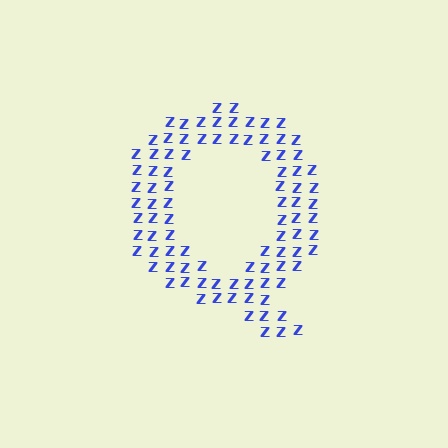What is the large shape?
The large shape is the letter Q.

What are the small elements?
The small elements are letter Z's.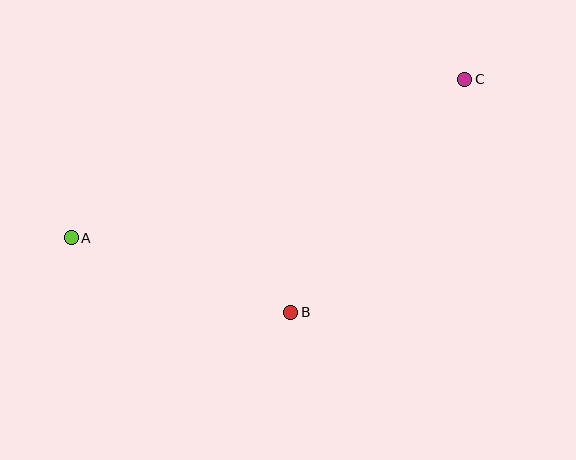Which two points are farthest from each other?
Points A and C are farthest from each other.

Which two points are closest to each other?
Points A and B are closest to each other.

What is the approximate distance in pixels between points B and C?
The distance between B and C is approximately 291 pixels.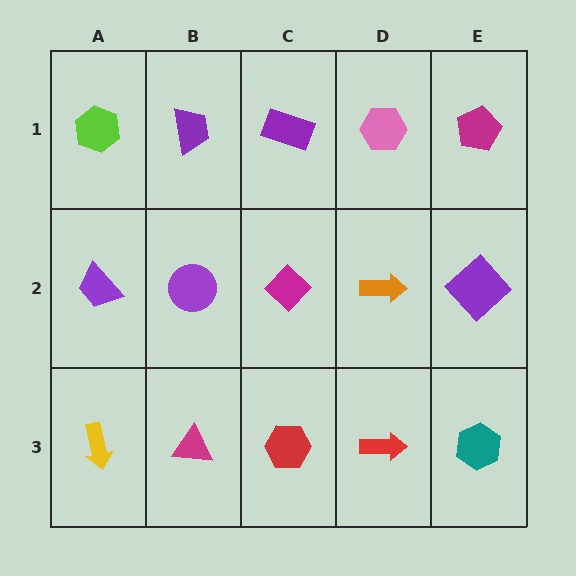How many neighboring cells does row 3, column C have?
3.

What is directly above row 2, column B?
A purple trapezoid.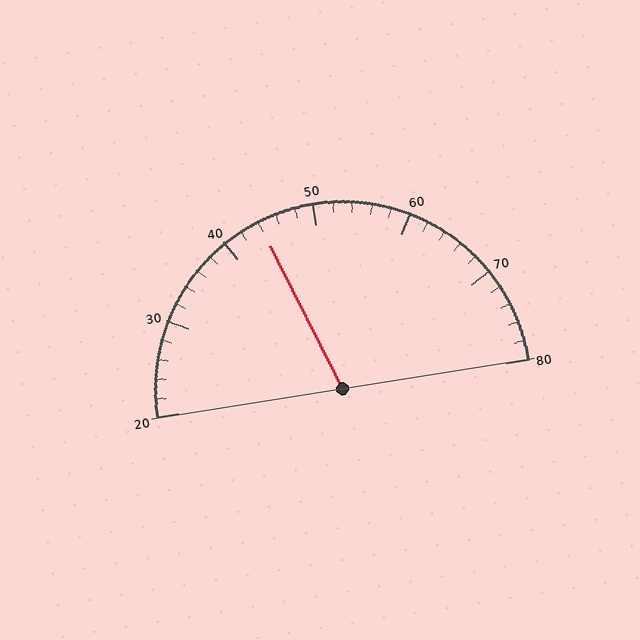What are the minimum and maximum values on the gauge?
The gauge ranges from 20 to 80.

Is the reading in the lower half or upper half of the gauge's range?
The reading is in the lower half of the range (20 to 80).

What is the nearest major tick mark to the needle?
The nearest major tick mark is 40.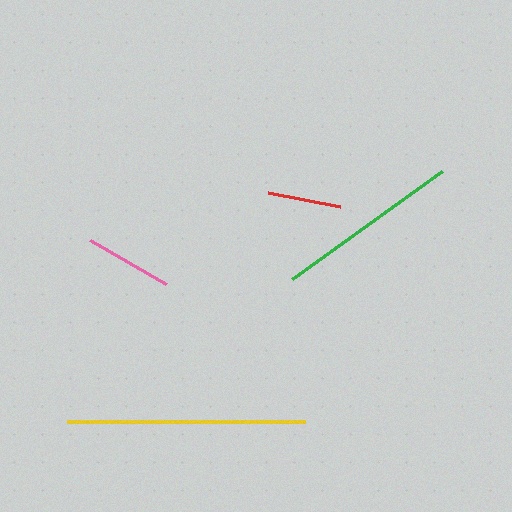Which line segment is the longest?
The yellow line is the longest at approximately 239 pixels.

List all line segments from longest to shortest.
From longest to shortest: yellow, green, pink, red.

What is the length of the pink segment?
The pink segment is approximately 88 pixels long.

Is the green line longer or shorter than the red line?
The green line is longer than the red line.